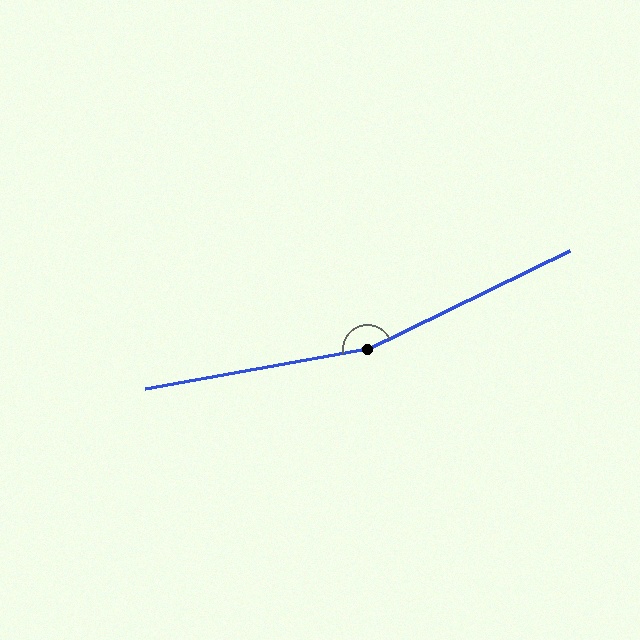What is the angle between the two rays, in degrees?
Approximately 164 degrees.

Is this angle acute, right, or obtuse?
It is obtuse.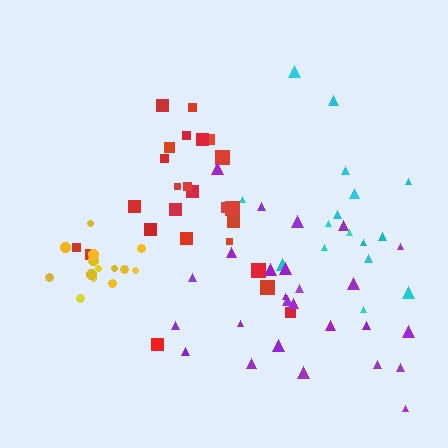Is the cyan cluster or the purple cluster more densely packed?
Purple.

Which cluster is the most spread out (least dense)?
Cyan.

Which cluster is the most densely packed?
Yellow.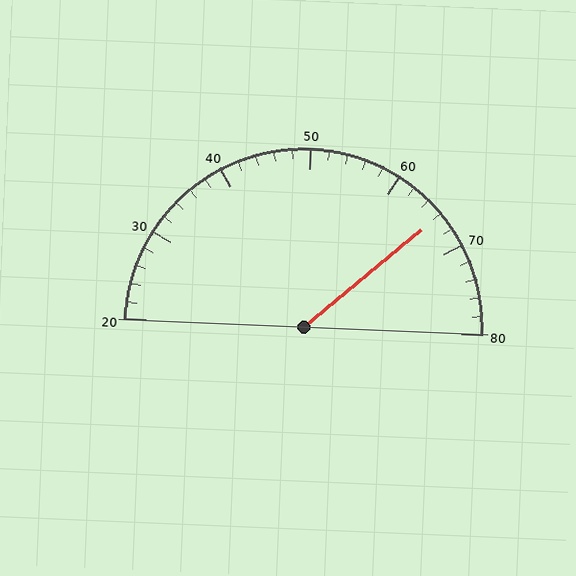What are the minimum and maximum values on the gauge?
The gauge ranges from 20 to 80.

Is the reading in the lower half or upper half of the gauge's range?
The reading is in the upper half of the range (20 to 80).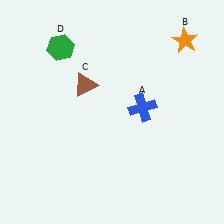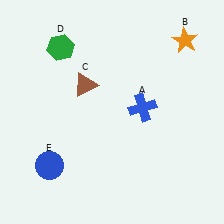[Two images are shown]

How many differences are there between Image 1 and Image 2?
There is 1 difference between the two images.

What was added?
A blue circle (E) was added in Image 2.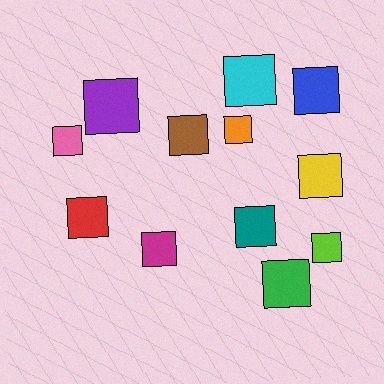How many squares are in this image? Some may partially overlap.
There are 12 squares.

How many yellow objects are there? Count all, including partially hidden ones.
There is 1 yellow object.